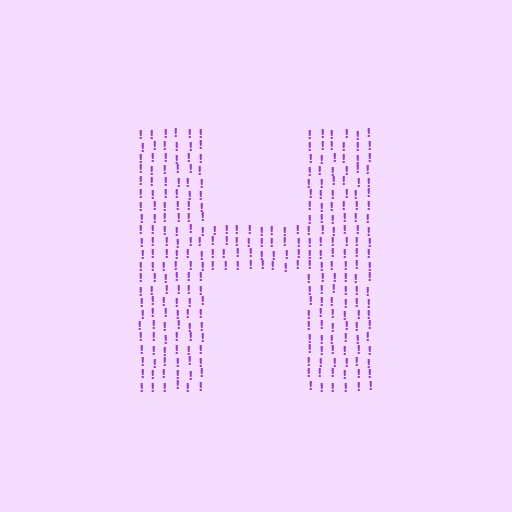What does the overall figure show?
The overall figure shows the letter H.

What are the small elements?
The small elements are exclamation marks.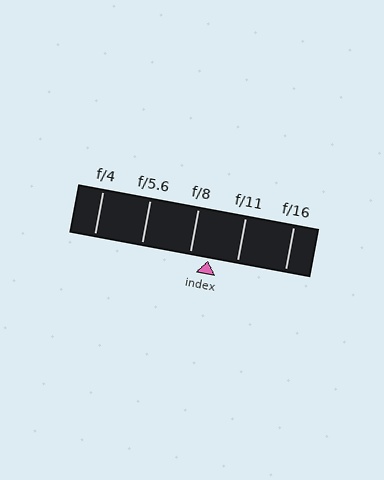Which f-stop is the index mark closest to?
The index mark is closest to f/8.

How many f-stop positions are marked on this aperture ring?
There are 5 f-stop positions marked.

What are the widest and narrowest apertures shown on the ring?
The widest aperture shown is f/4 and the narrowest is f/16.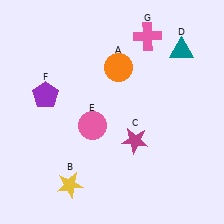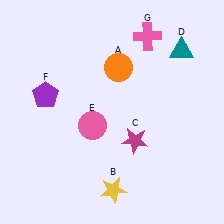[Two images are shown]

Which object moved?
The yellow star (B) moved right.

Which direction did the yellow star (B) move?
The yellow star (B) moved right.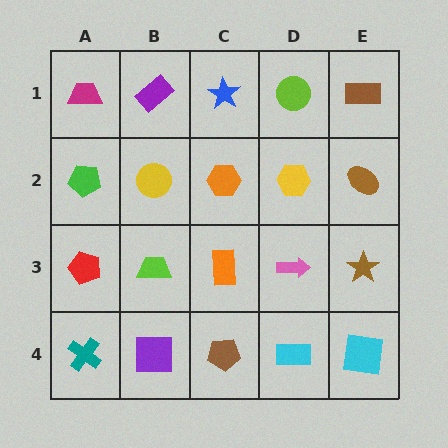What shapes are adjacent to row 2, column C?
A blue star (row 1, column C), an orange rectangle (row 3, column C), a yellow circle (row 2, column B), a yellow hexagon (row 2, column D).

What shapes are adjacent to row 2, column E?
A brown rectangle (row 1, column E), a brown star (row 3, column E), a yellow hexagon (row 2, column D).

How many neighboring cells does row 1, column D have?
3.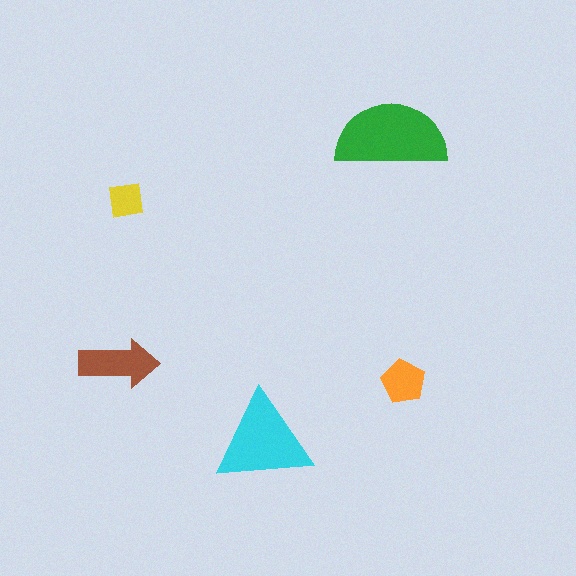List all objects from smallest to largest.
The yellow square, the orange pentagon, the brown arrow, the cyan triangle, the green semicircle.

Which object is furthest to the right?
The orange pentagon is rightmost.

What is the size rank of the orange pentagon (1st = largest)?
4th.